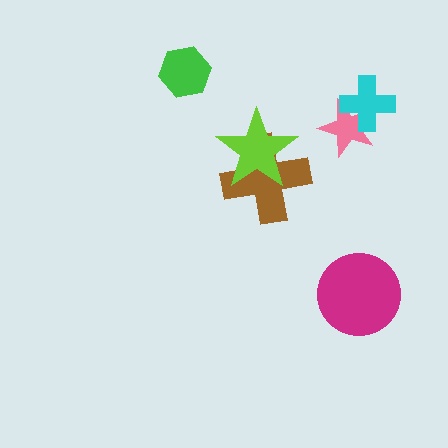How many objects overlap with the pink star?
1 object overlaps with the pink star.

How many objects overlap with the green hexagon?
0 objects overlap with the green hexagon.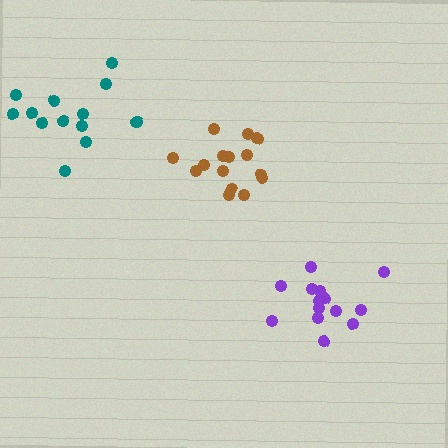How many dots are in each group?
Group 1: 13 dots, Group 2: 15 dots, Group 3: 14 dots (42 total).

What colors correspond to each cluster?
The clusters are colored: teal, brown, purple.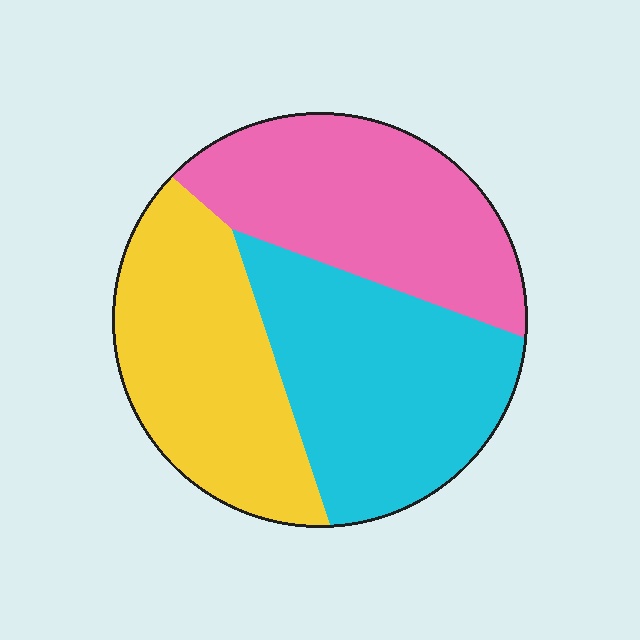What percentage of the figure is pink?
Pink takes up about one third (1/3) of the figure.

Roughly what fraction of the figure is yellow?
Yellow covers around 30% of the figure.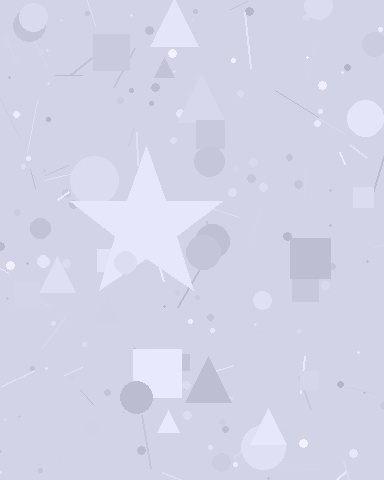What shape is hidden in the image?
A star is hidden in the image.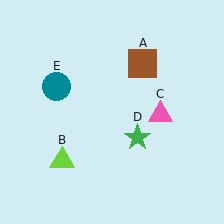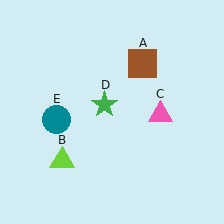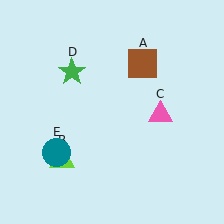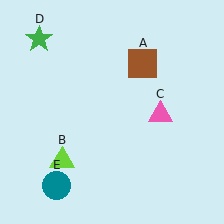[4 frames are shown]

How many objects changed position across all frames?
2 objects changed position: green star (object D), teal circle (object E).